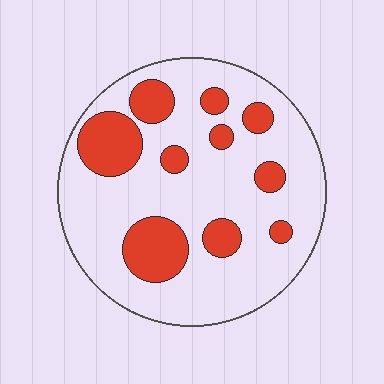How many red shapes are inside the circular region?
10.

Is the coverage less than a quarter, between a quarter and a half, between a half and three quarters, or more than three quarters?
Less than a quarter.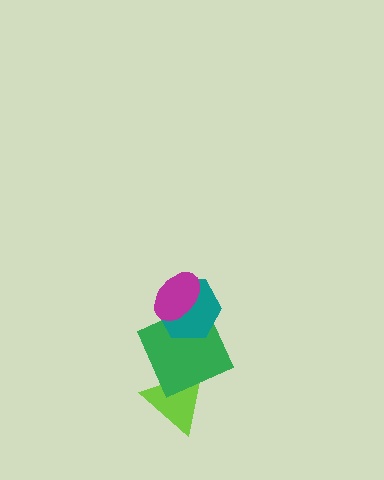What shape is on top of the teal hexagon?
The magenta ellipse is on top of the teal hexagon.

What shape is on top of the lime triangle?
The green square is on top of the lime triangle.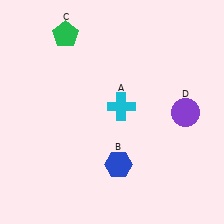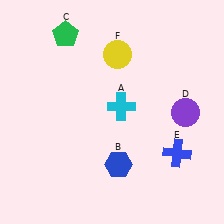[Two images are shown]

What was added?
A blue cross (E), a yellow circle (F) were added in Image 2.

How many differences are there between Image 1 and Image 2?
There are 2 differences between the two images.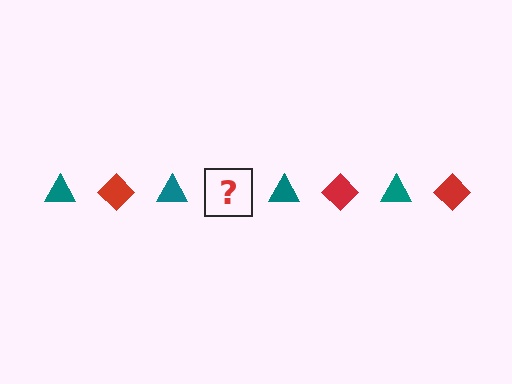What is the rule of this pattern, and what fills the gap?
The rule is that the pattern alternates between teal triangle and red diamond. The gap should be filled with a red diamond.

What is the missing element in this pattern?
The missing element is a red diamond.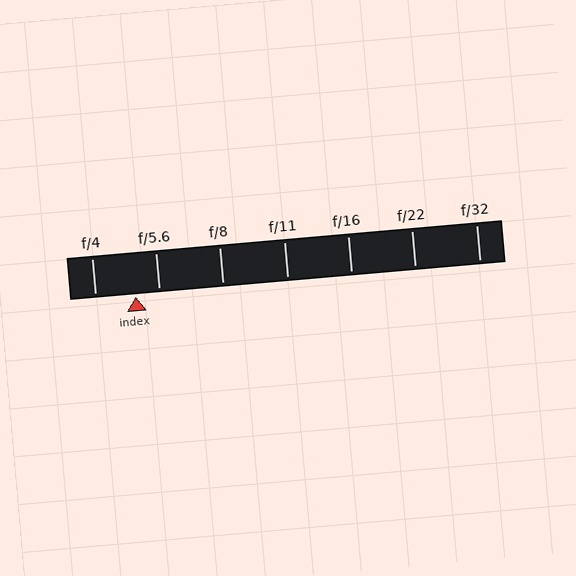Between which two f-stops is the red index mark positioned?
The index mark is between f/4 and f/5.6.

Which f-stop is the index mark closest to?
The index mark is closest to f/5.6.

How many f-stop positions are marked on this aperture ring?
There are 7 f-stop positions marked.